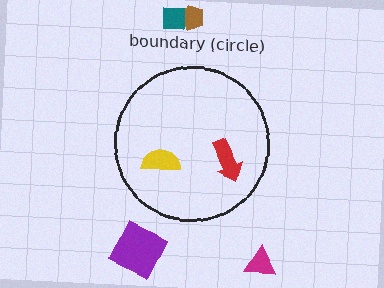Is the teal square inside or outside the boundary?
Outside.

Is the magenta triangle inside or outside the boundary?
Outside.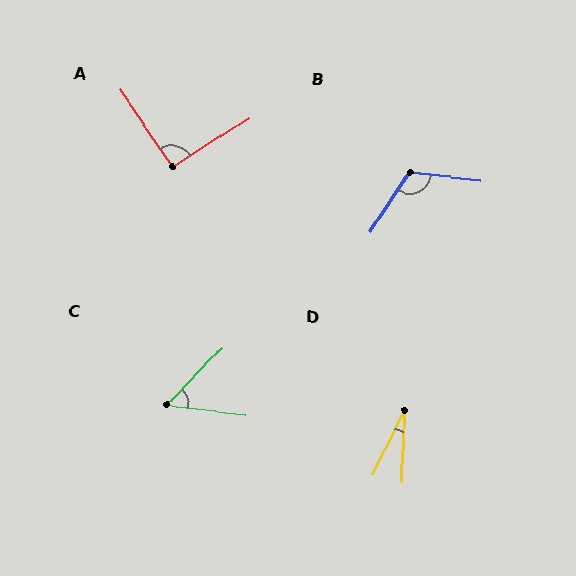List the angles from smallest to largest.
D (24°), C (53°), A (91°), B (117°).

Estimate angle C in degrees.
Approximately 53 degrees.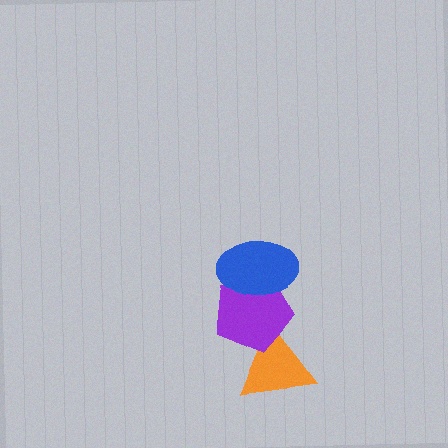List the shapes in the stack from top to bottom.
From top to bottom: the blue ellipse, the purple pentagon, the orange triangle.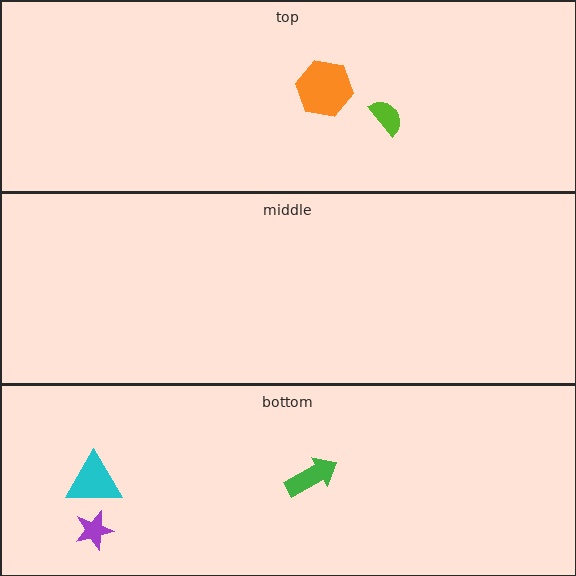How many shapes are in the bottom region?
3.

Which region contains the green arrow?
The bottom region.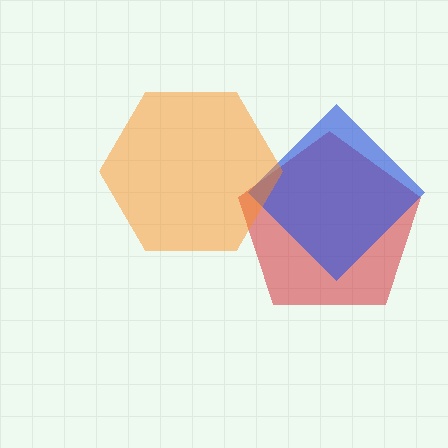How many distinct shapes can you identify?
There are 3 distinct shapes: a red pentagon, a blue diamond, an orange hexagon.